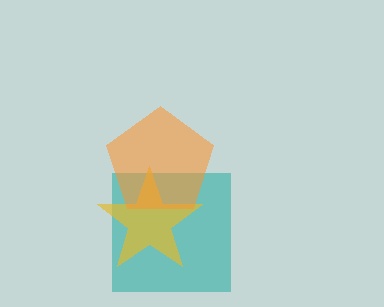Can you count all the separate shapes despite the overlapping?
Yes, there are 3 separate shapes.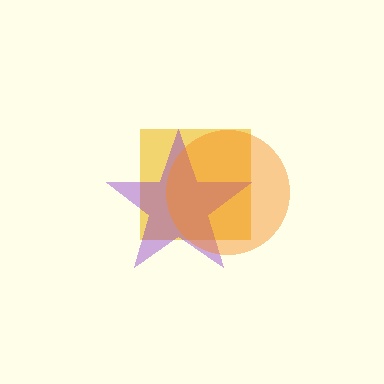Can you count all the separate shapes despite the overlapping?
Yes, there are 3 separate shapes.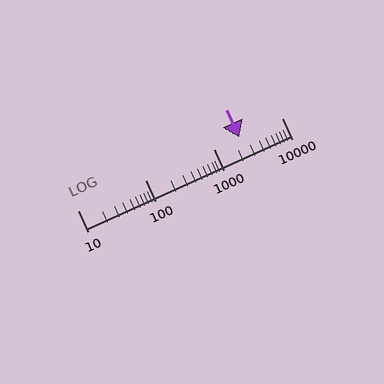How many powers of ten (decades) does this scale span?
The scale spans 3 decades, from 10 to 10000.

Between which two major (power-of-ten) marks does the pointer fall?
The pointer is between 1000 and 10000.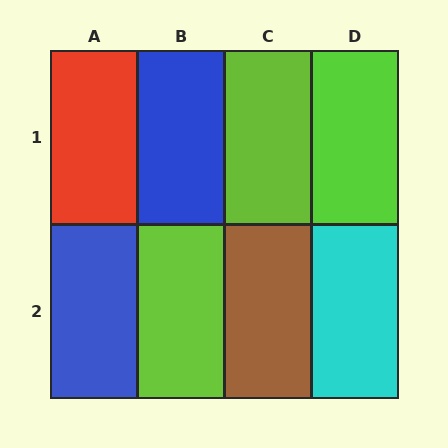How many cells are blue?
2 cells are blue.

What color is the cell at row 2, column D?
Cyan.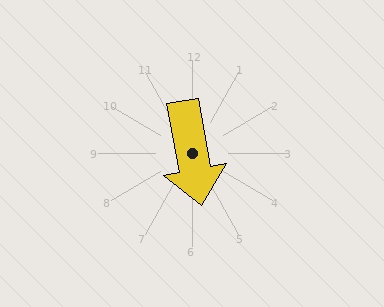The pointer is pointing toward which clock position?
Roughly 6 o'clock.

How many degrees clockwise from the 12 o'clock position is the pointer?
Approximately 170 degrees.